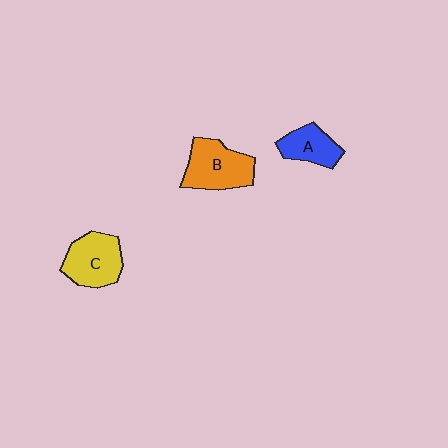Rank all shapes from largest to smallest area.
From largest to smallest: B (orange), C (yellow), A (blue).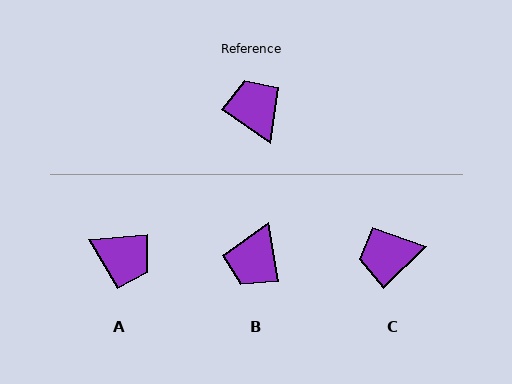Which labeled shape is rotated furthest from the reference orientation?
A, about 141 degrees away.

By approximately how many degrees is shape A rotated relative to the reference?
Approximately 141 degrees clockwise.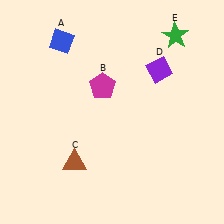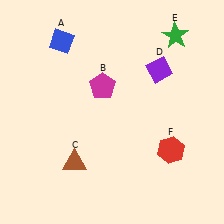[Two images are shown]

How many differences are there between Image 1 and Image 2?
There is 1 difference between the two images.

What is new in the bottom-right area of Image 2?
A red hexagon (F) was added in the bottom-right area of Image 2.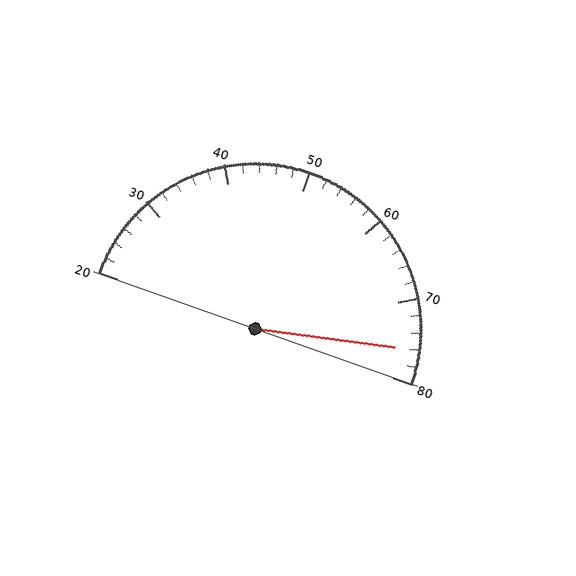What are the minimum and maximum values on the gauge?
The gauge ranges from 20 to 80.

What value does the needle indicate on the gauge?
The needle indicates approximately 76.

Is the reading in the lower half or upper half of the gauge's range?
The reading is in the upper half of the range (20 to 80).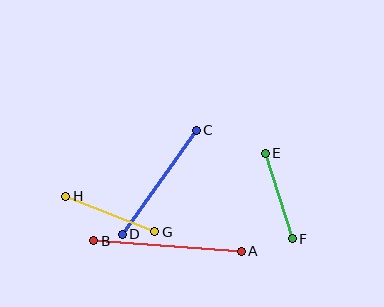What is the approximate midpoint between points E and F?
The midpoint is at approximately (279, 196) pixels.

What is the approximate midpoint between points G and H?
The midpoint is at approximately (110, 214) pixels.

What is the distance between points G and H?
The distance is approximately 96 pixels.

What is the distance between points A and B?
The distance is approximately 148 pixels.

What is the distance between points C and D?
The distance is approximately 128 pixels.